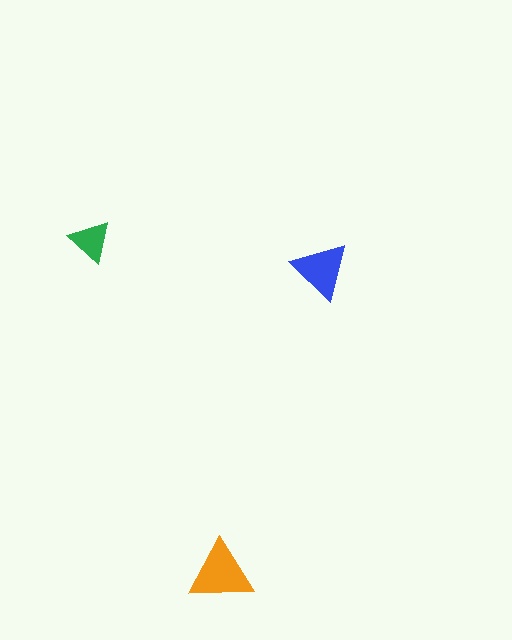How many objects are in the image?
There are 3 objects in the image.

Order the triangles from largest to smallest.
the orange one, the blue one, the green one.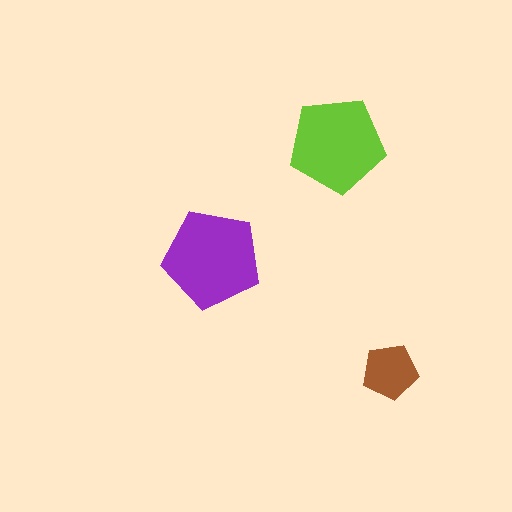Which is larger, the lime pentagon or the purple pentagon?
The purple one.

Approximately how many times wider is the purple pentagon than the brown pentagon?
About 2 times wider.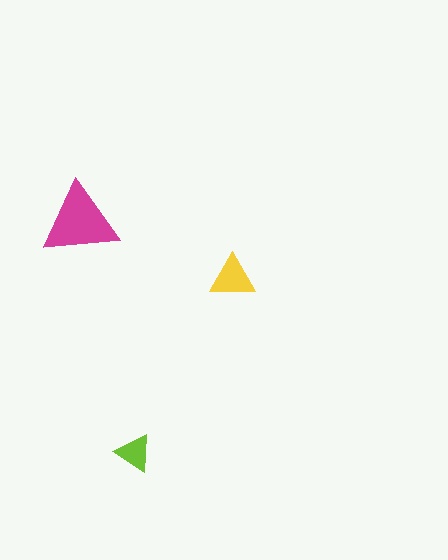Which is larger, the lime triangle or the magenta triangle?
The magenta one.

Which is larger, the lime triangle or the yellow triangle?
The yellow one.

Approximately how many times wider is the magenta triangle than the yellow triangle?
About 1.5 times wider.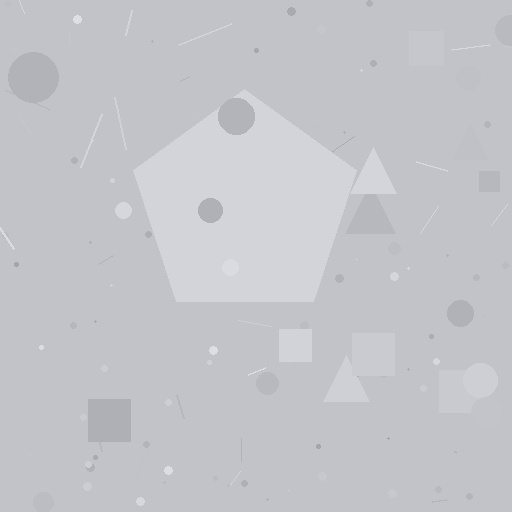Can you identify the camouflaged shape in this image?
The camouflaged shape is a pentagon.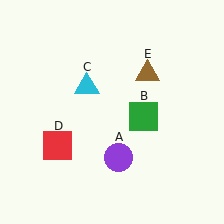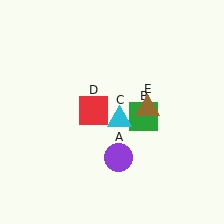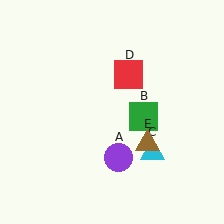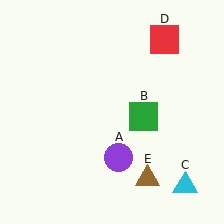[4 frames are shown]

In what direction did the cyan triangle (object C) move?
The cyan triangle (object C) moved down and to the right.